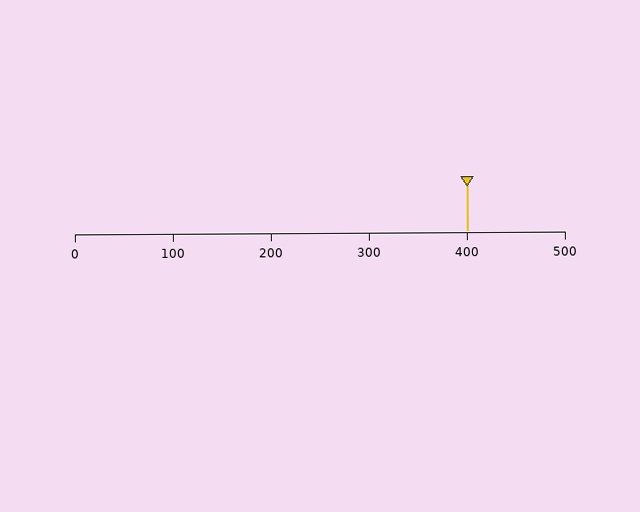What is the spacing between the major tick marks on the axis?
The major ticks are spaced 100 apart.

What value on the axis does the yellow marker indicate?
The marker indicates approximately 400.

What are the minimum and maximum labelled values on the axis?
The axis runs from 0 to 500.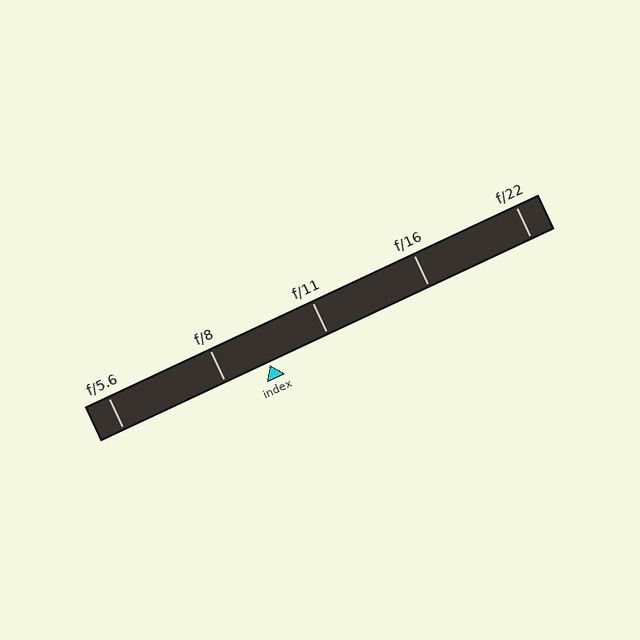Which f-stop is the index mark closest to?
The index mark is closest to f/8.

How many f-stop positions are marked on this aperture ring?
There are 5 f-stop positions marked.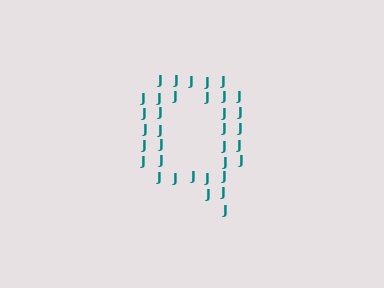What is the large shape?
The large shape is the letter Q.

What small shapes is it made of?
It is made of small letter J's.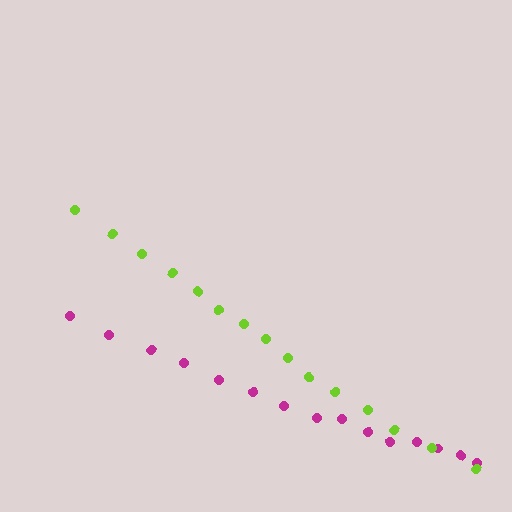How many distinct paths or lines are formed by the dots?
There are 2 distinct paths.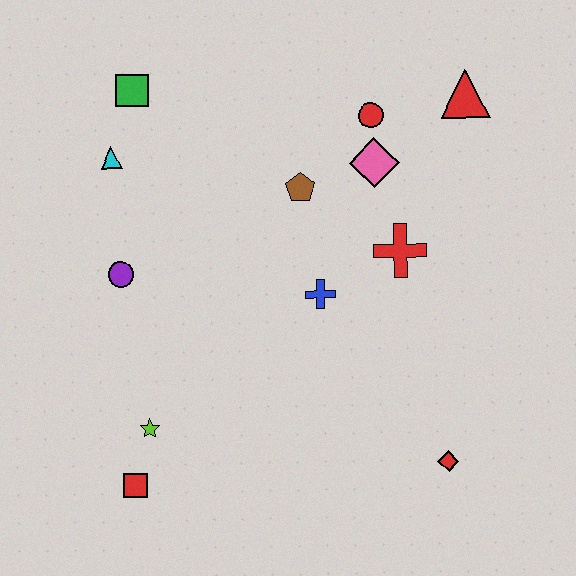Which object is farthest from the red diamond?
The green square is farthest from the red diamond.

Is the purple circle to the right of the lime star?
No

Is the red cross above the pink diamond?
No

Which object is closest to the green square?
The cyan triangle is closest to the green square.